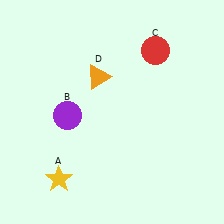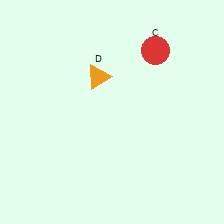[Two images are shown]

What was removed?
The purple circle (B), the yellow star (A) were removed in Image 2.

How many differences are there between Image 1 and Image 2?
There are 2 differences between the two images.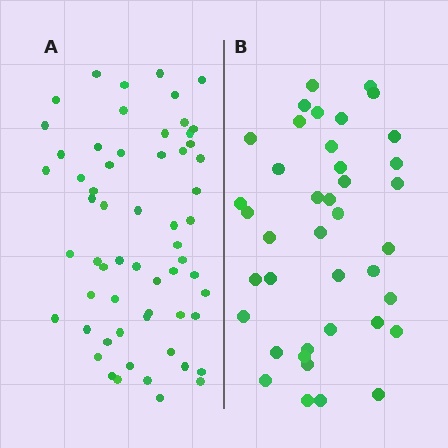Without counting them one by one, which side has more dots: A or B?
Region A (the left region) has more dots.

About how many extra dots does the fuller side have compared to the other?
Region A has approximately 20 more dots than region B.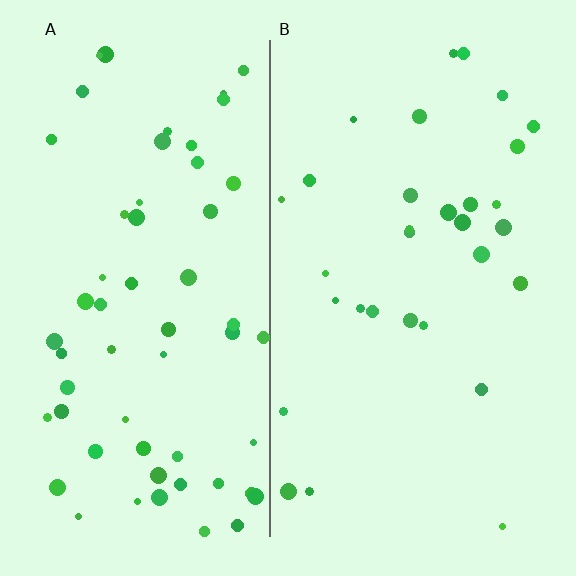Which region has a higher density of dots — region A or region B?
A (the left).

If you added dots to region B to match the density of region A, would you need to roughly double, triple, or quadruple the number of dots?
Approximately double.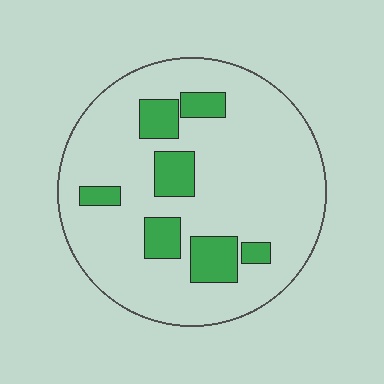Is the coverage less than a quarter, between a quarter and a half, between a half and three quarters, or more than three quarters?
Less than a quarter.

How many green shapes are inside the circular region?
7.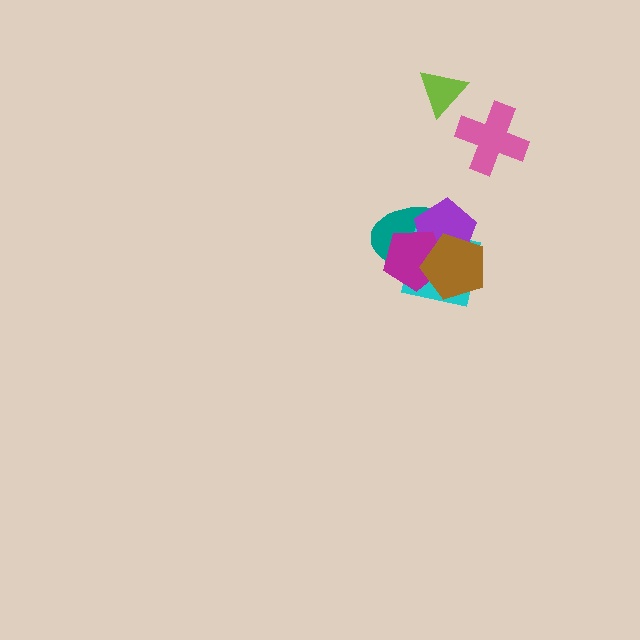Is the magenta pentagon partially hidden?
Yes, it is partially covered by another shape.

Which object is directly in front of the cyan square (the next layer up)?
The purple pentagon is directly in front of the cyan square.